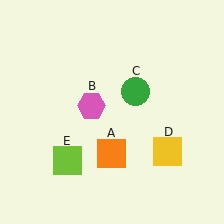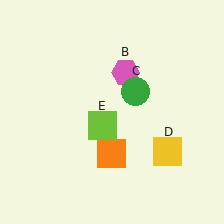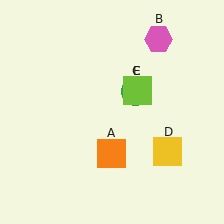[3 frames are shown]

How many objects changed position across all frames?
2 objects changed position: pink hexagon (object B), lime square (object E).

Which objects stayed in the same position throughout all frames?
Orange square (object A) and green circle (object C) and yellow square (object D) remained stationary.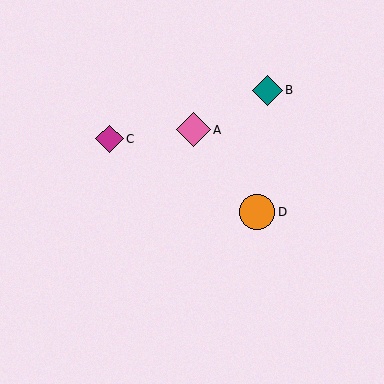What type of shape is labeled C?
Shape C is a magenta diamond.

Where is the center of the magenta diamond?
The center of the magenta diamond is at (109, 139).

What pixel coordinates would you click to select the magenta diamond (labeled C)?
Click at (109, 139) to select the magenta diamond C.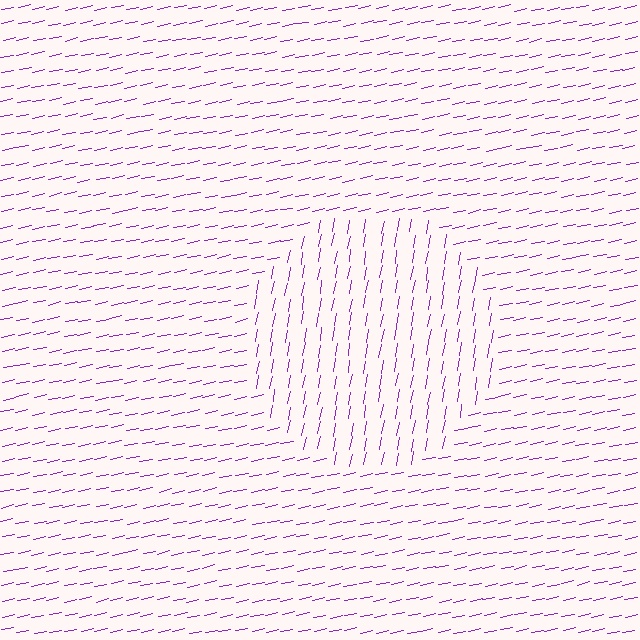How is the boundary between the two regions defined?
The boundary is defined purely by a change in line orientation (approximately 68 degrees difference). All lines are the same color and thickness.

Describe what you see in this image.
The image is filled with small purple line segments. A circle region in the image has lines oriented differently from the surrounding lines, creating a visible texture boundary.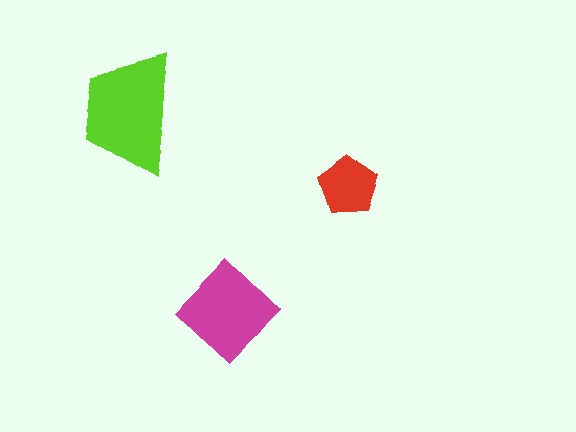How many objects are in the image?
There are 3 objects in the image.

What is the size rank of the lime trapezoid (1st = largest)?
1st.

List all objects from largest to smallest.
The lime trapezoid, the magenta diamond, the red pentagon.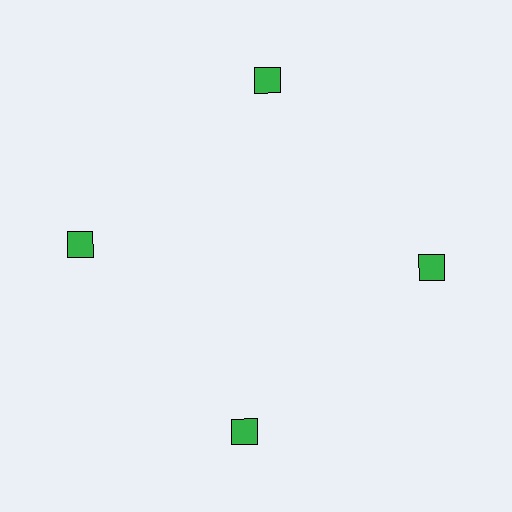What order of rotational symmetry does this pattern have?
This pattern has 4-fold rotational symmetry.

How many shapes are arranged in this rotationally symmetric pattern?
There are 4 shapes, arranged in 4 groups of 1.